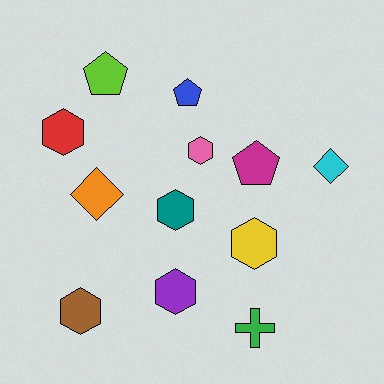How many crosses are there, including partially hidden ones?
There is 1 cross.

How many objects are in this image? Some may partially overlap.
There are 12 objects.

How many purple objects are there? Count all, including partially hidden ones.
There is 1 purple object.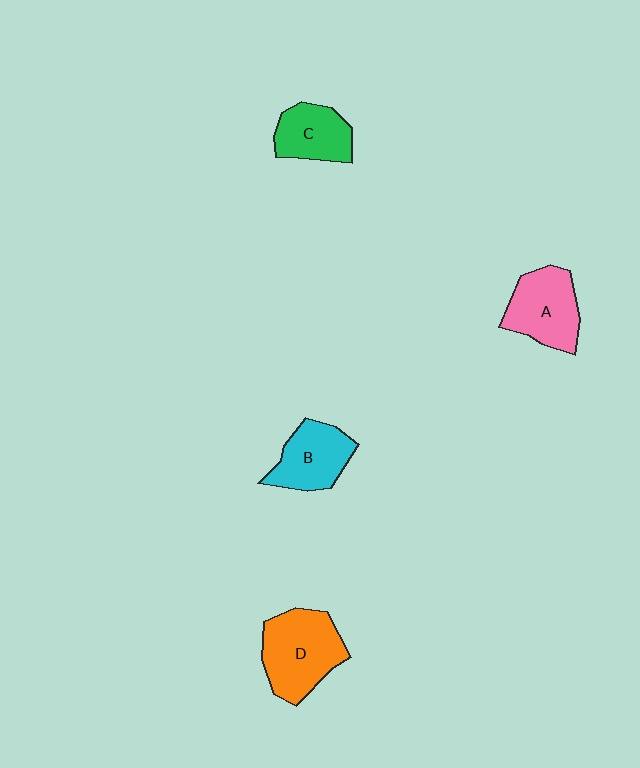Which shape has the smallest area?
Shape C (green).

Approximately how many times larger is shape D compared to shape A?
Approximately 1.2 times.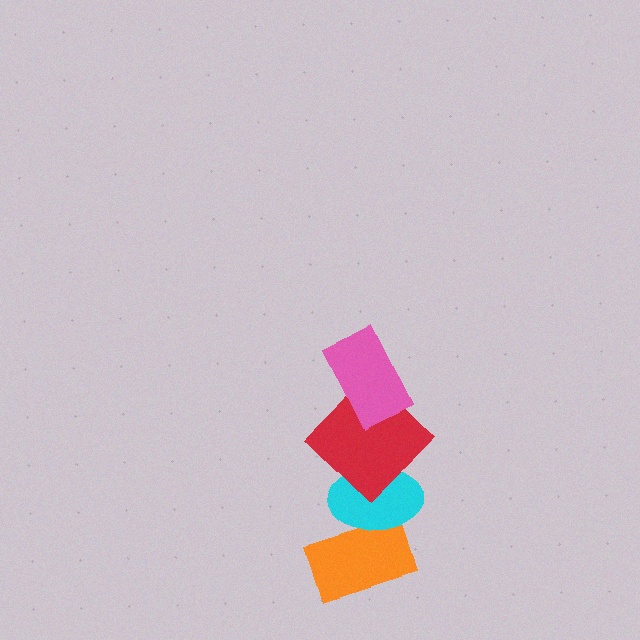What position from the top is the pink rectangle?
The pink rectangle is 1st from the top.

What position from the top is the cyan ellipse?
The cyan ellipse is 3rd from the top.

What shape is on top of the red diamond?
The pink rectangle is on top of the red diamond.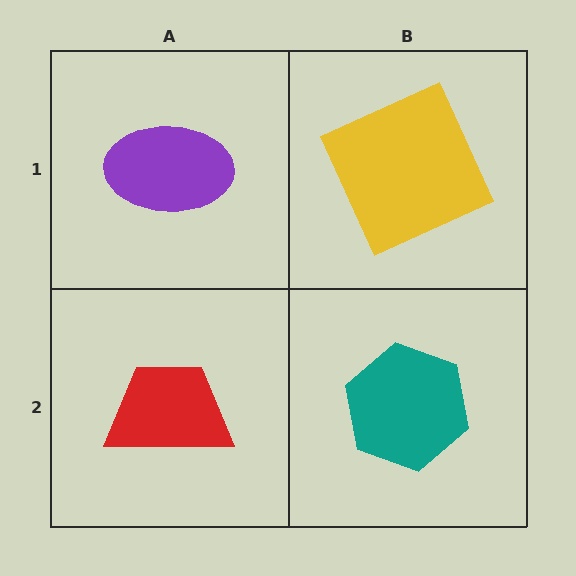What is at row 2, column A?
A red trapezoid.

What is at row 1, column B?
A yellow square.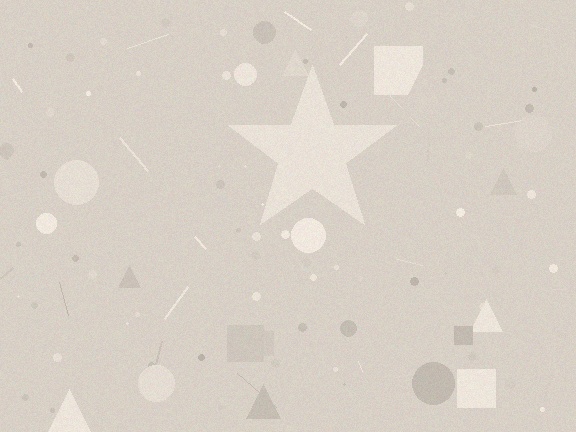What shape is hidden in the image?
A star is hidden in the image.